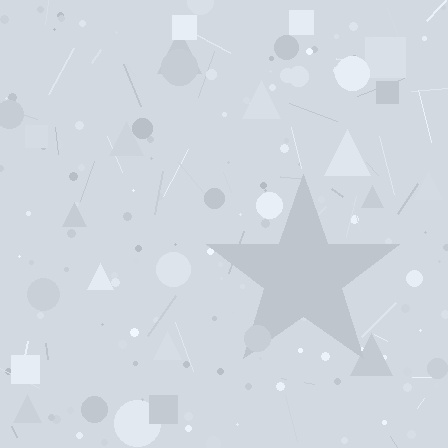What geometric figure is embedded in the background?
A star is embedded in the background.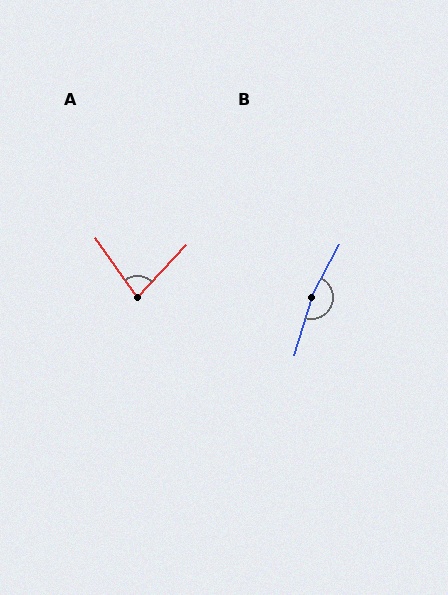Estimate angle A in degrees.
Approximately 78 degrees.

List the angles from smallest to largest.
A (78°), B (169°).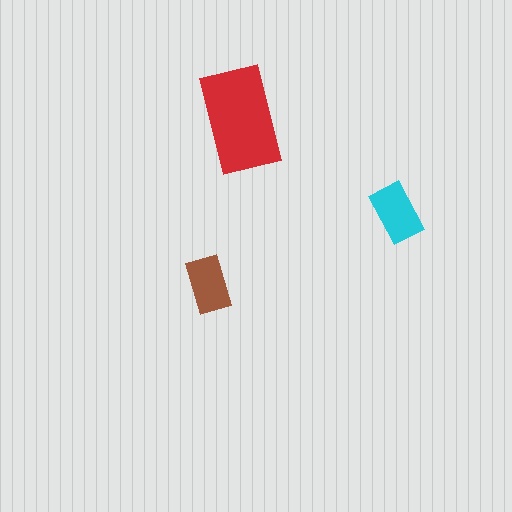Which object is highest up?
The red rectangle is topmost.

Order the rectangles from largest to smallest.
the red one, the cyan one, the brown one.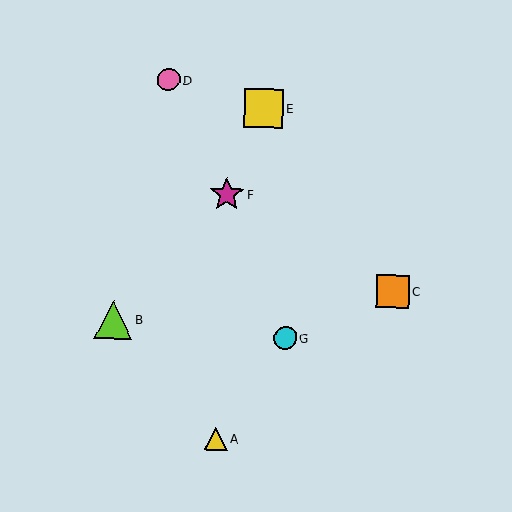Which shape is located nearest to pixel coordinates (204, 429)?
The yellow triangle (labeled A) at (216, 439) is nearest to that location.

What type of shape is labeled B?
Shape B is a lime triangle.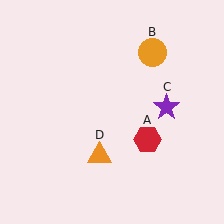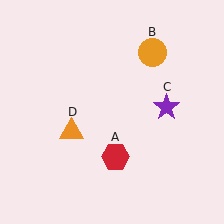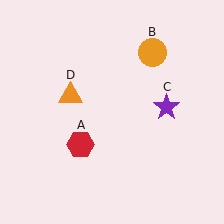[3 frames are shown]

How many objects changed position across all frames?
2 objects changed position: red hexagon (object A), orange triangle (object D).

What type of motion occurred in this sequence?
The red hexagon (object A), orange triangle (object D) rotated clockwise around the center of the scene.